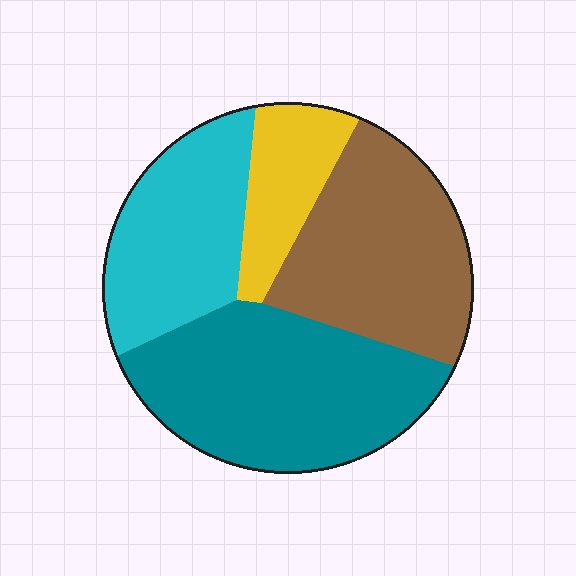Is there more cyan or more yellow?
Cyan.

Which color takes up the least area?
Yellow, at roughly 10%.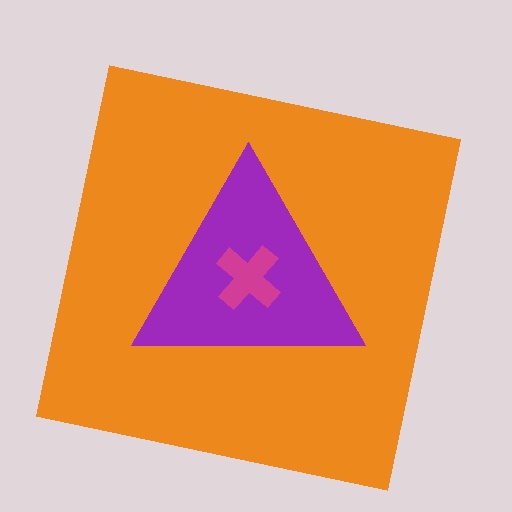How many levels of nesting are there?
3.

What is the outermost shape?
The orange square.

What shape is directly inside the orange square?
The purple triangle.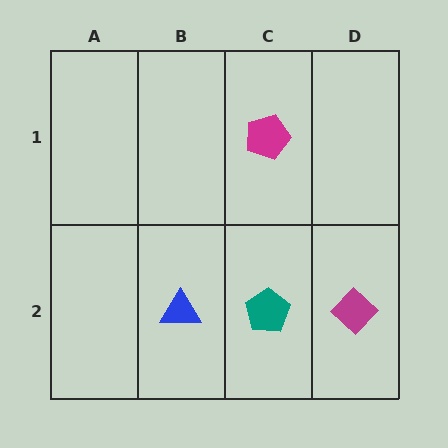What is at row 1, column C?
A magenta pentagon.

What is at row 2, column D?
A magenta diamond.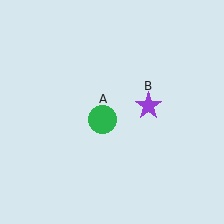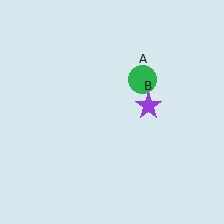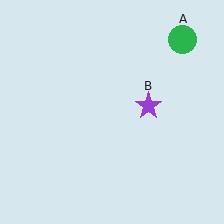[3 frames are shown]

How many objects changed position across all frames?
1 object changed position: green circle (object A).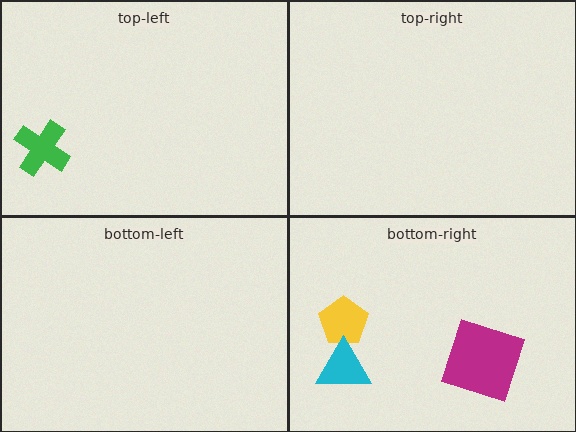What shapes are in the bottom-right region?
The magenta square, the yellow pentagon, the cyan triangle.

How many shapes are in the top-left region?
1.